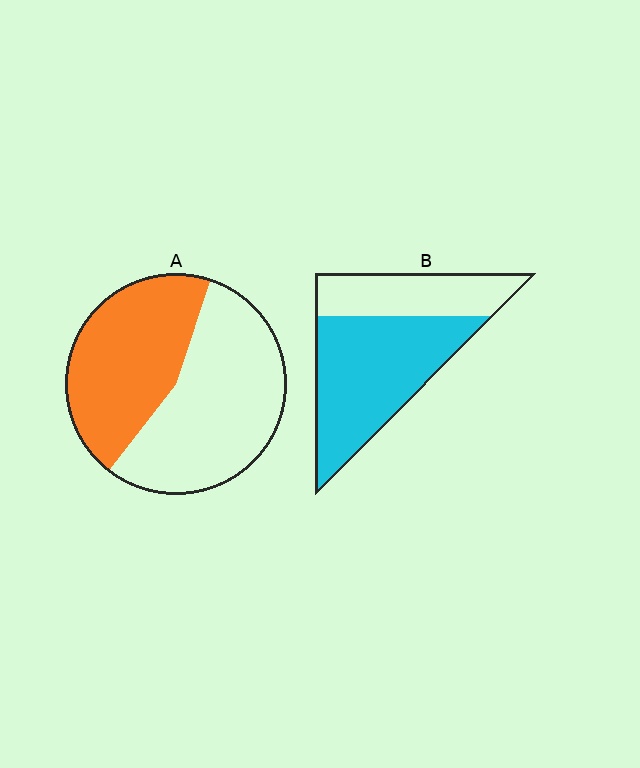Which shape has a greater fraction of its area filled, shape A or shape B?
Shape B.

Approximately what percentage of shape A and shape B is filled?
A is approximately 45% and B is approximately 65%.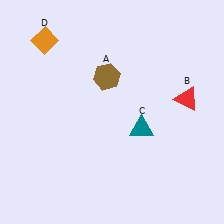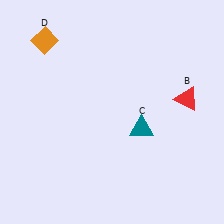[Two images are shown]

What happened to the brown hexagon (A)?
The brown hexagon (A) was removed in Image 2. It was in the top-left area of Image 1.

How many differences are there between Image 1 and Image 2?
There is 1 difference between the two images.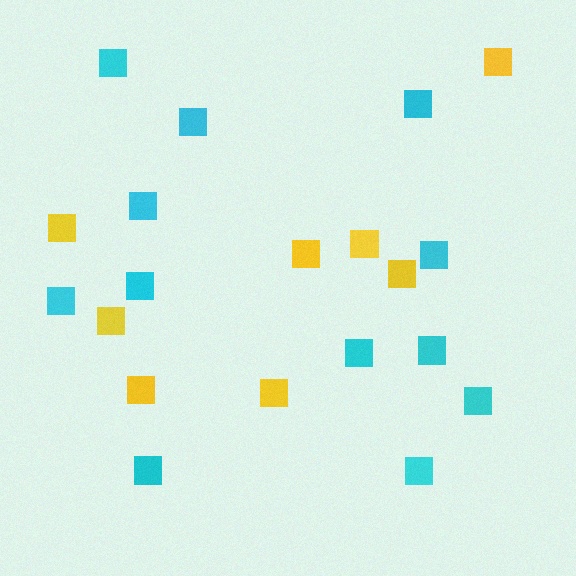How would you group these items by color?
There are 2 groups: one group of cyan squares (12) and one group of yellow squares (8).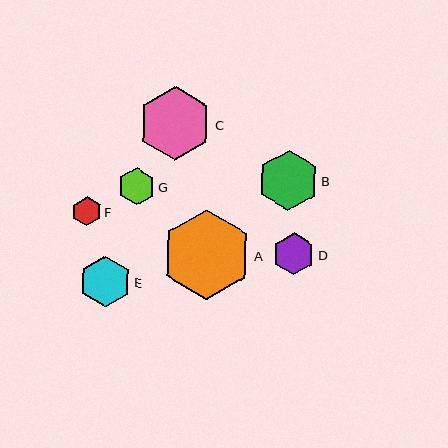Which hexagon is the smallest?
Hexagon F is the smallest with a size of approximately 29 pixels.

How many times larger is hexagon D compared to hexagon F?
Hexagon D is approximately 1.4 times the size of hexagon F.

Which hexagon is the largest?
Hexagon A is the largest with a size of approximately 90 pixels.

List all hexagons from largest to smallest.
From largest to smallest: A, C, B, E, D, G, F.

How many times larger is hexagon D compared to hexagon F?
Hexagon D is approximately 1.4 times the size of hexagon F.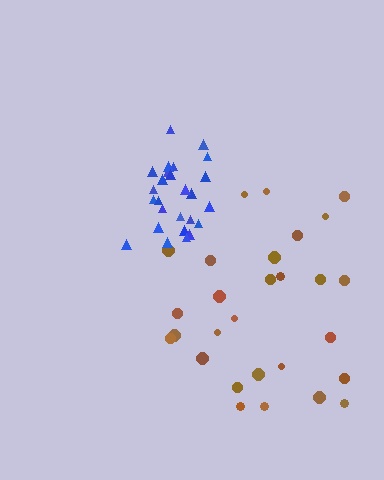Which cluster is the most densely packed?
Blue.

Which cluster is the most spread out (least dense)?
Brown.